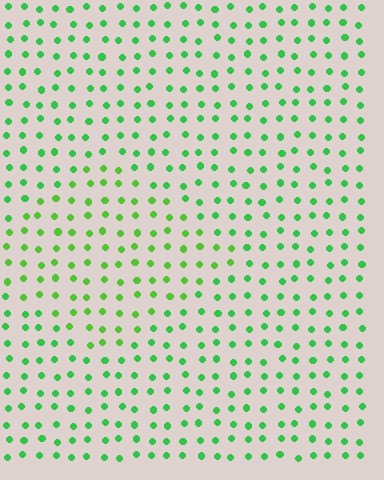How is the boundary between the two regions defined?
The boundary is defined purely by a slight shift in hue (about 22 degrees). Spacing, size, and orientation are identical on both sides.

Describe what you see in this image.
The image is filled with small green elements in a uniform arrangement. A diamond-shaped region is visible where the elements are tinted to a slightly different hue, forming a subtle color boundary.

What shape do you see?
I see a diamond.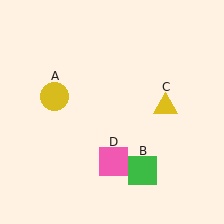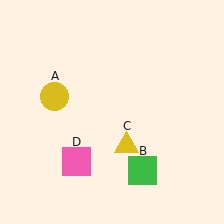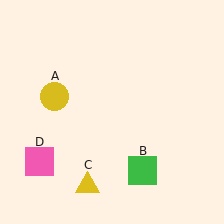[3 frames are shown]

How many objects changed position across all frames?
2 objects changed position: yellow triangle (object C), pink square (object D).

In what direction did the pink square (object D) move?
The pink square (object D) moved left.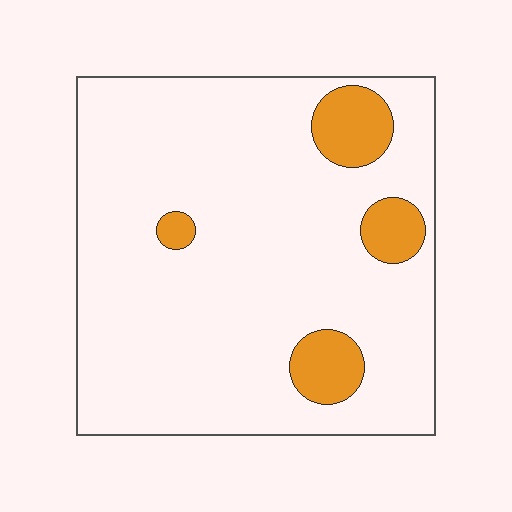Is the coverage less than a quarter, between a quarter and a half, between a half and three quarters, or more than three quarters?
Less than a quarter.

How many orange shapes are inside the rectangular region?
4.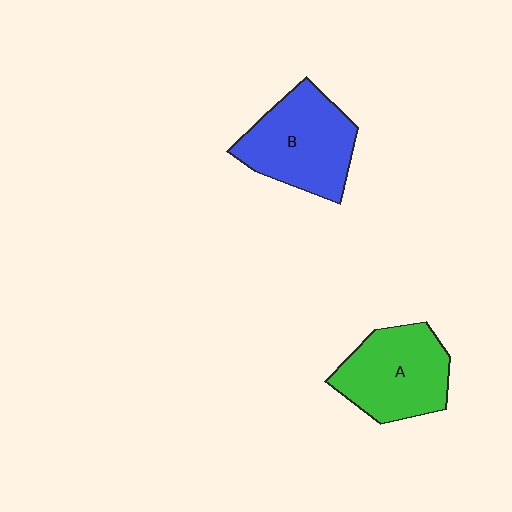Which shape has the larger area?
Shape B (blue).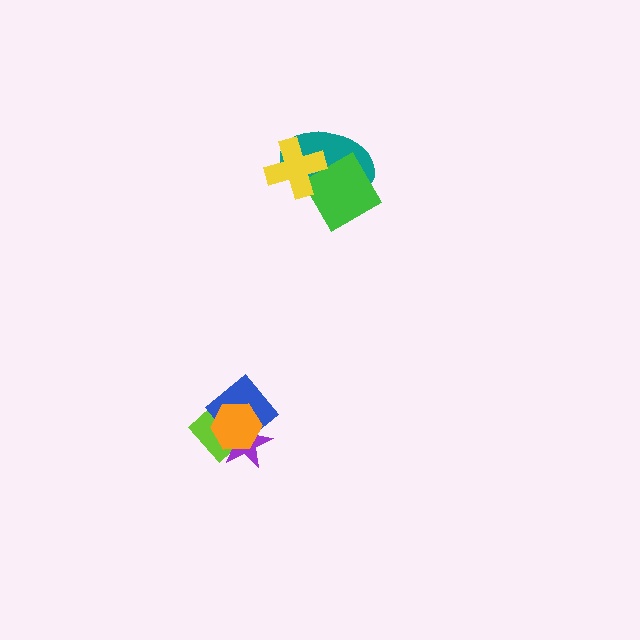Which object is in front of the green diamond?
The yellow cross is in front of the green diamond.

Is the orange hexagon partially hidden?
No, no other shape covers it.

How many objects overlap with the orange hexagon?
3 objects overlap with the orange hexagon.